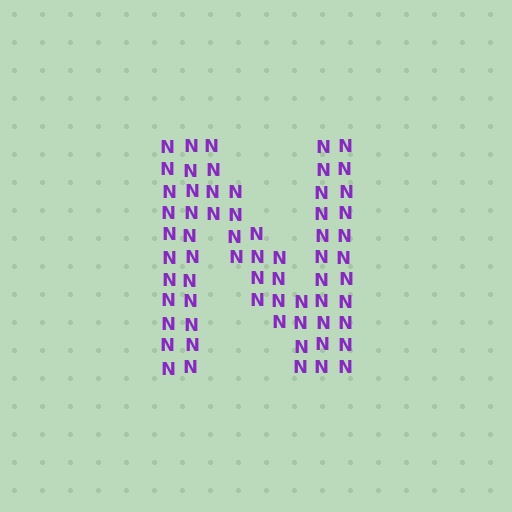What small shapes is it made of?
It is made of small letter N's.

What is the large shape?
The large shape is the letter N.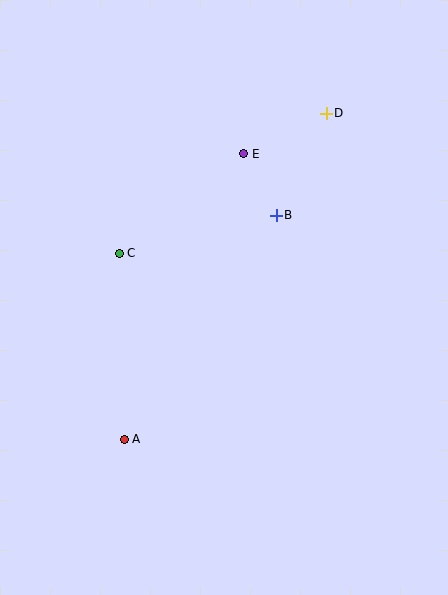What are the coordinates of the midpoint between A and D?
The midpoint between A and D is at (225, 276).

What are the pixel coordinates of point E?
Point E is at (244, 154).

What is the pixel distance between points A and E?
The distance between A and E is 310 pixels.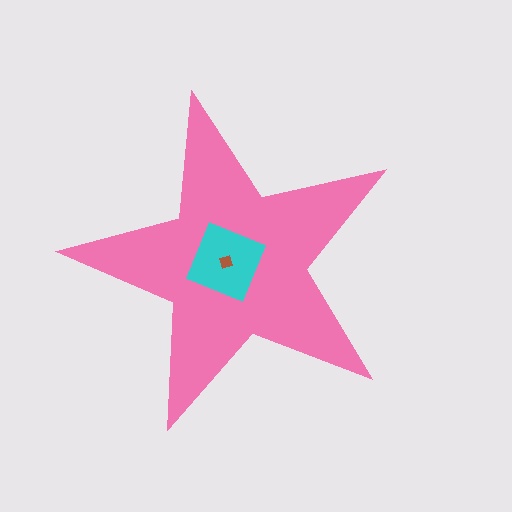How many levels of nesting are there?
3.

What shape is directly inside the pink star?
The cyan square.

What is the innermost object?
The brown square.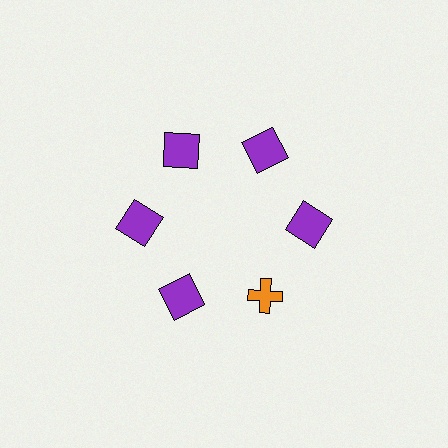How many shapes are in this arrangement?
There are 6 shapes arranged in a ring pattern.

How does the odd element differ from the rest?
It differs in both color (orange instead of purple) and shape (cross instead of square).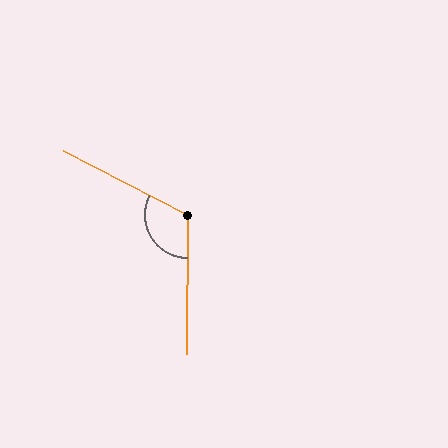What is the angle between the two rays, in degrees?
Approximately 117 degrees.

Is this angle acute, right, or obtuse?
It is obtuse.